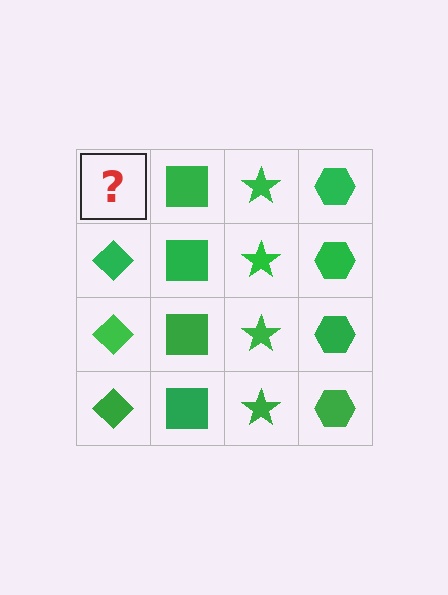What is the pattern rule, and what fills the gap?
The rule is that each column has a consistent shape. The gap should be filled with a green diamond.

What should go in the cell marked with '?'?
The missing cell should contain a green diamond.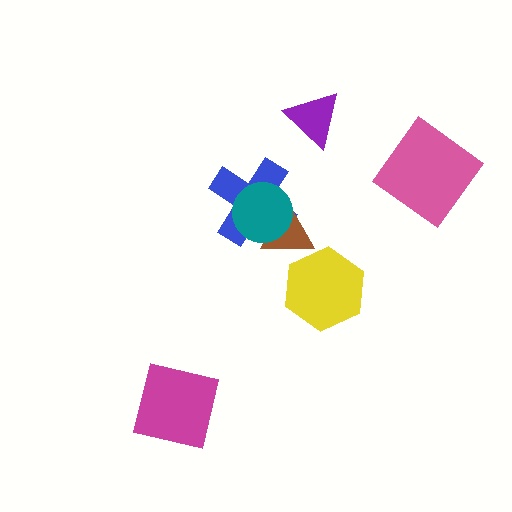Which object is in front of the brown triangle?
The teal circle is in front of the brown triangle.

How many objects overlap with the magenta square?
0 objects overlap with the magenta square.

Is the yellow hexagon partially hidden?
No, no other shape covers it.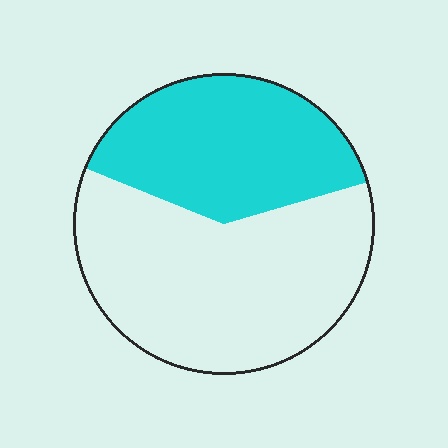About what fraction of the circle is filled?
About two fifths (2/5).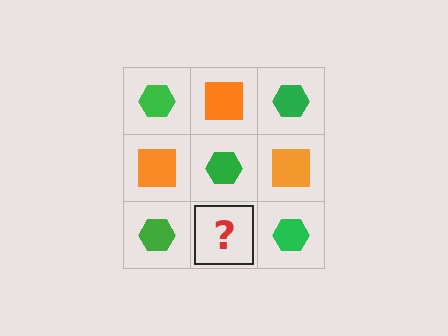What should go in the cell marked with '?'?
The missing cell should contain an orange square.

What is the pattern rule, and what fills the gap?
The rule is that it alternates green hexagon and orange square in a checkerboard pattern. The gap should be filled with an orange square.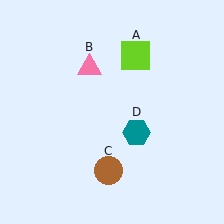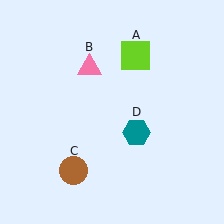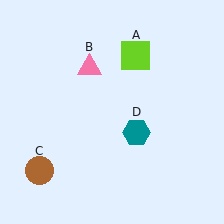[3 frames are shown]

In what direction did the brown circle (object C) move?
The brown circle (object C) moved left.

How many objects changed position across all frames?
1 object changed position: brown circle (object C).